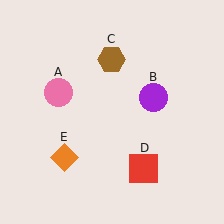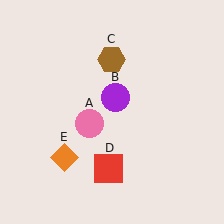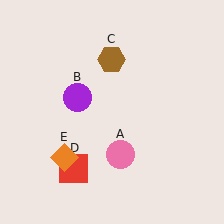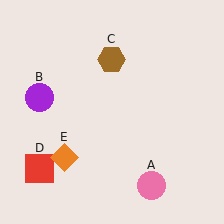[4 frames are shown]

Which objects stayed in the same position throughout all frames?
Brown hexagon (object C) and orange diamond (object E) remained stationary.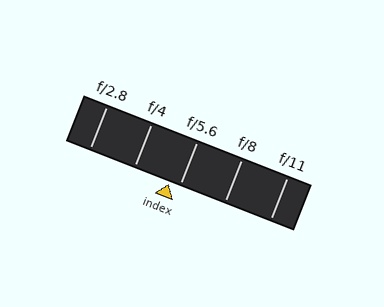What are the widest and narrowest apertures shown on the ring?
The widest aperture shown is f/2.8 and the narrowest is f/11.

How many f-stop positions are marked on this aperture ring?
There are 5 f-stop positions marked.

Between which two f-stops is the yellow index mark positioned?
The index mark is between f/4 and f/5.6.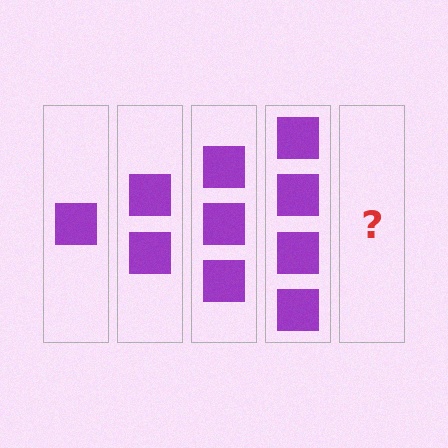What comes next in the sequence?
The next element should be 5 squares.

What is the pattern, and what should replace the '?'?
The pattern is that each step adds one more square. The '?' should be 5 squares.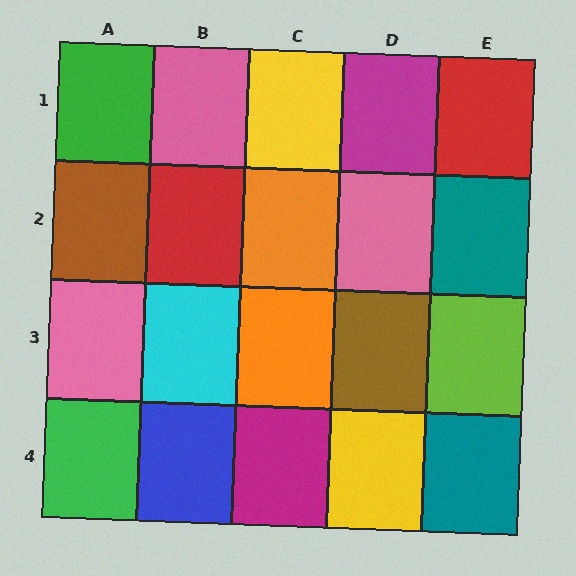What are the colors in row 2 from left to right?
Brown, red, orange, pink, teal.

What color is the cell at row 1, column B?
Pink.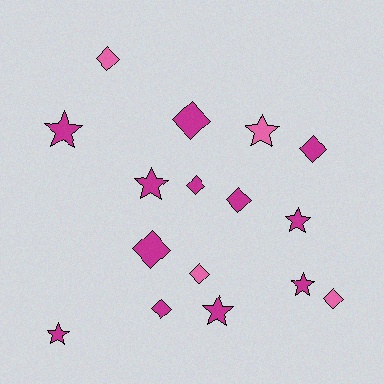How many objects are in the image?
There are 16 objects.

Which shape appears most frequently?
Diamond, with 9 objects.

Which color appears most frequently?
Magenta, with 12 objects.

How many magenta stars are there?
There are 6 magenta stars.